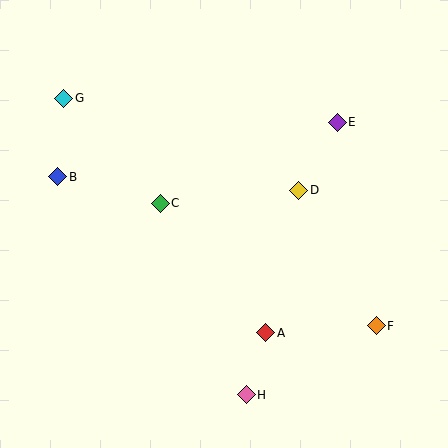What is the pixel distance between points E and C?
The distance between E and C is 195 pixels.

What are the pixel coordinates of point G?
Point G is at (64, 98).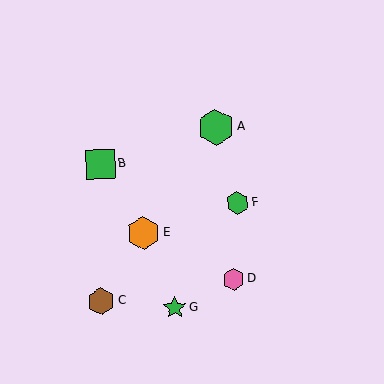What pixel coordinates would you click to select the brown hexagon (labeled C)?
Click at (101, 302) to select the brown hexagon C.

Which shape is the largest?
The green hexagon (labeled A) is the largest.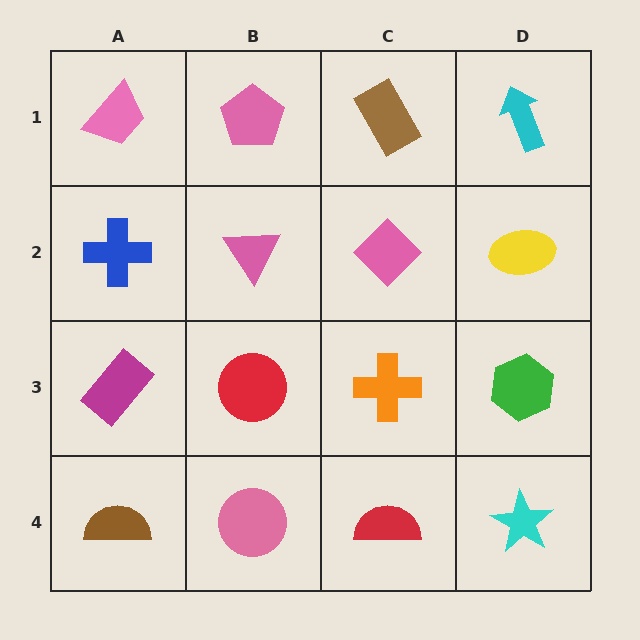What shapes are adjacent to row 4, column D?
A green hexagon (row 3, column D), a red semicircle (row 4, column C).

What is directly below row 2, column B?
A red circle.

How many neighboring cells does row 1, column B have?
3.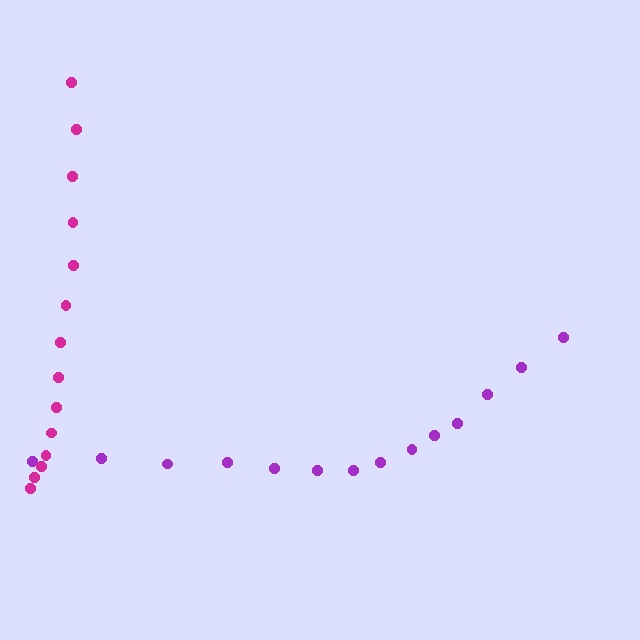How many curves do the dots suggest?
There are 2 distinct paths.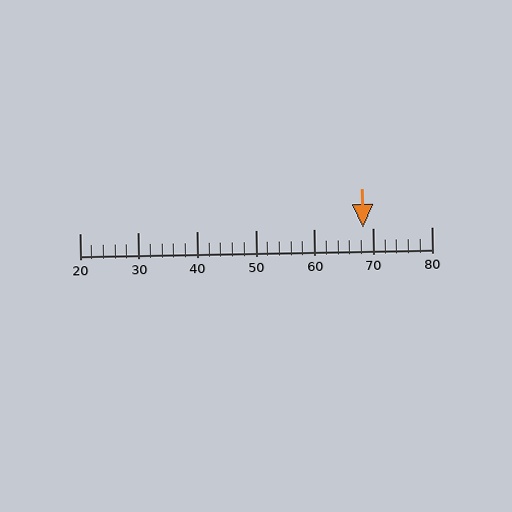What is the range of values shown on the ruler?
The ruler shows values from 20 to 80.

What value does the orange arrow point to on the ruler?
The orange arrow points to approximately 68.